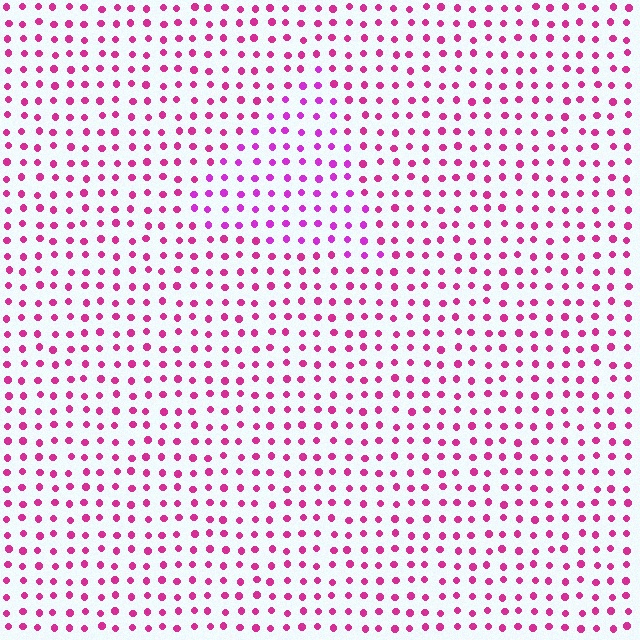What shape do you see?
I see a triangle.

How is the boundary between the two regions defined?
The boundary is defined purely by a slight shift in hue (about 24 degrees). Spacing, size, and orientation are identical on both sides.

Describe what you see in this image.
The image is filled with small magenta elements in a uniform arrangement. A triangle-shaped region is visible where the elements are tinted to a slightly different hue, forming a subtle color boundary.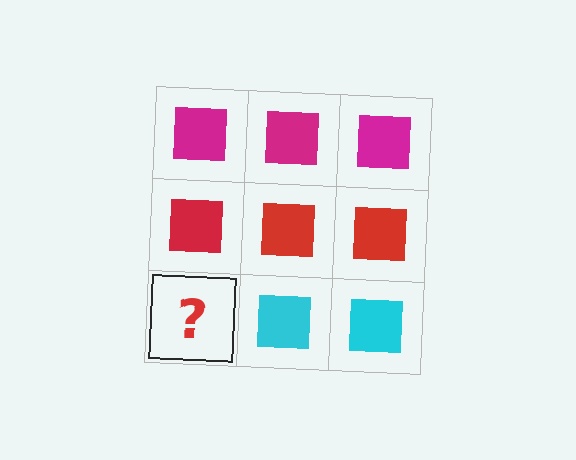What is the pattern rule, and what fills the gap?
The rule is that each row has a consistent color. The gap should be filled with a cyan square.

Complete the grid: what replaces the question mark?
The question mark should be replaced with a cyan square.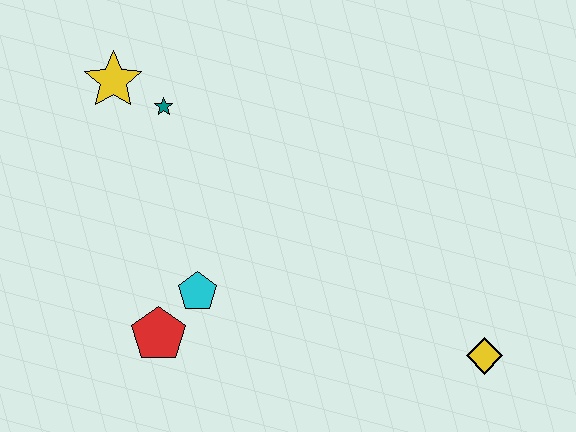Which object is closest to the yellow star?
The teal star is closest to the yellow star.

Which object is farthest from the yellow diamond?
The yellow star is farthest from the yellow diamond.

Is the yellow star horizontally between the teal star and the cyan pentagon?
No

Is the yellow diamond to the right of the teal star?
Yes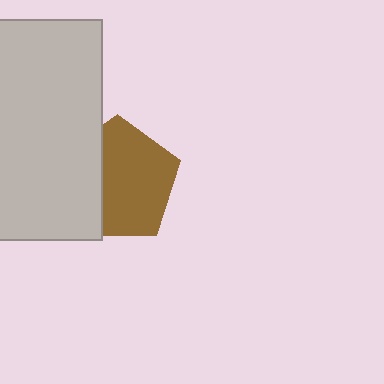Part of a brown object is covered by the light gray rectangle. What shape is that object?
It is a pentagon.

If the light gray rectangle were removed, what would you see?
You would see the complete brown pentagon.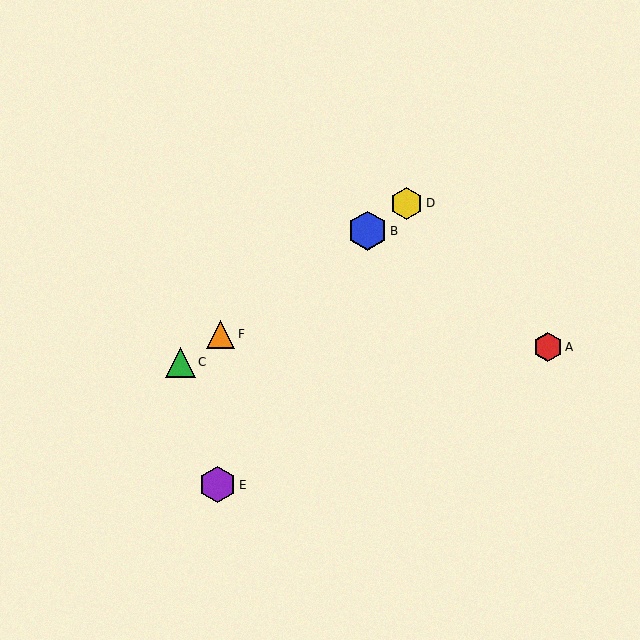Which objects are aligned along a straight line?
Objects B, C, D, F are aligned along a straight line.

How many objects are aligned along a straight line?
4 objects (B, C, D, F) are aligned along a straight line.